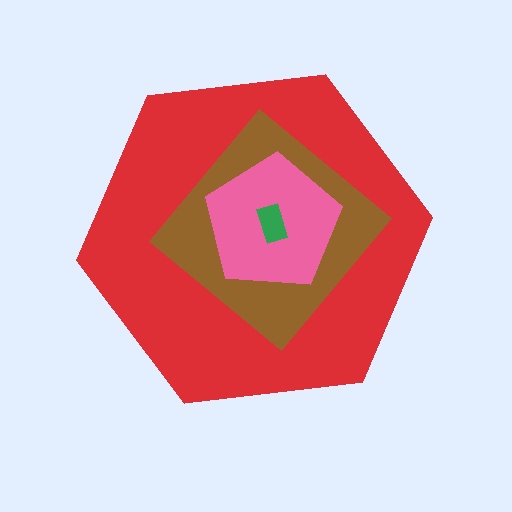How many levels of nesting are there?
4.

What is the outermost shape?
The red hexagon.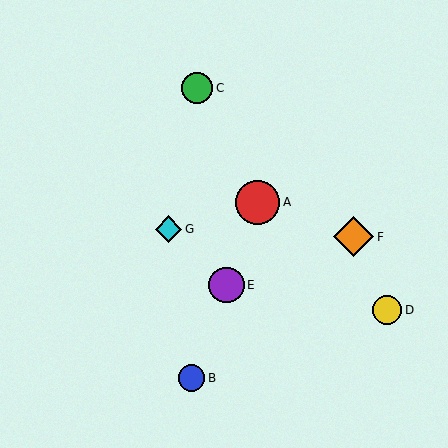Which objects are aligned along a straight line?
Objects A, B, E are aligned along a straight line.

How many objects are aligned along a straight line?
3 objects (A, B, E) are aligned along a straight line.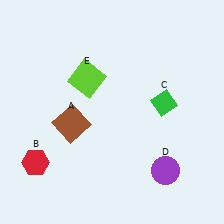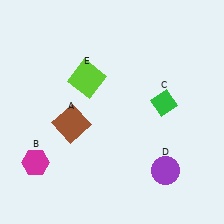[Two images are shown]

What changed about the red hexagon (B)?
In Image 1, B is red. In Image 2, it changed to magenta.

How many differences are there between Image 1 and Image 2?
There is 1 difference between the two images.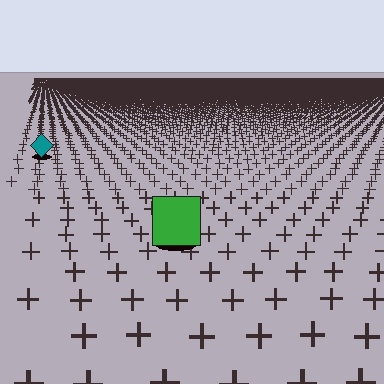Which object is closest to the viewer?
The green square is closest. The texture marks near it are larger and more spread out.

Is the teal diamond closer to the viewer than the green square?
No. The green square is closer — you can tell from the texture gradient: the ground texture is coarser near it.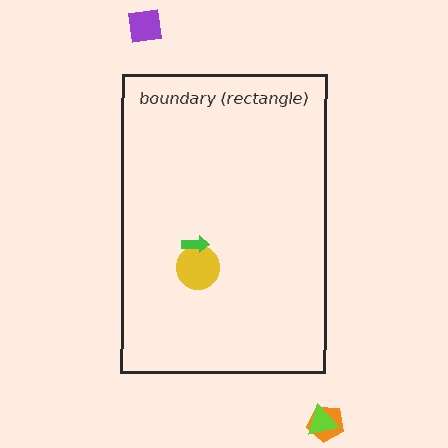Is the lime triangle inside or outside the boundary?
Outside.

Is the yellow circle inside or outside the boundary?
Inside.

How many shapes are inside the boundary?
2 inside, 3 outside.